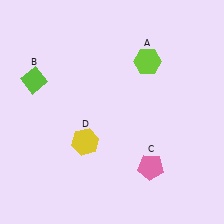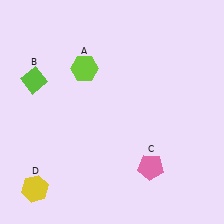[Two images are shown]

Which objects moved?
The objects that moved are: the lime hexagon (A), the yellow hexagon (D).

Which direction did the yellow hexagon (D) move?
The yellow hexagon (D) moved left.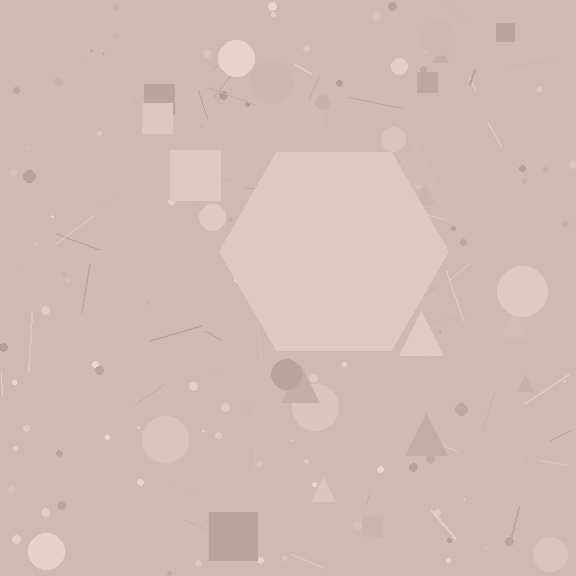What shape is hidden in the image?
A hexagon is hidden in the image.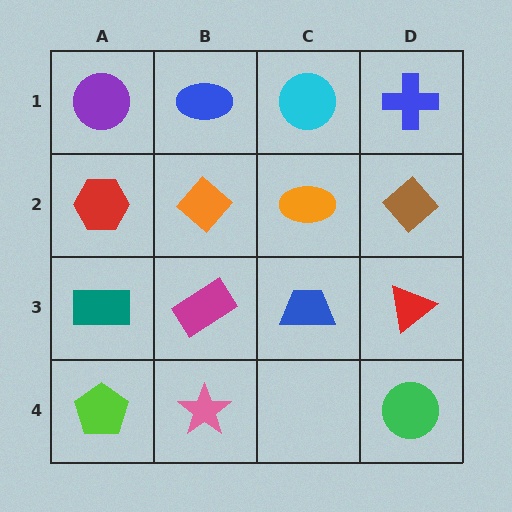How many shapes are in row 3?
4 shapes.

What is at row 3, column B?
A magenta rectangle.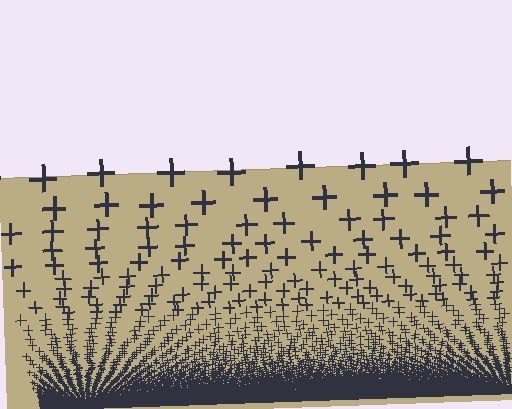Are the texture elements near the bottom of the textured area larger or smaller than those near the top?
Smaller. The gradient is inverted — elements near the bottom are smaller and denser.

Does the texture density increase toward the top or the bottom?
Density increases toward the bottom.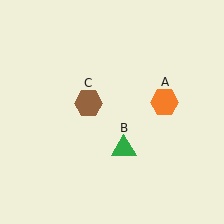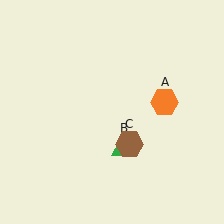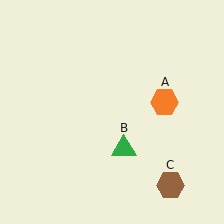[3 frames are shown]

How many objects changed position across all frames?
1 object changed position: brown hexagon (object C).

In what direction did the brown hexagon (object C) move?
The brown hexagon (object C) moved down and to the right.